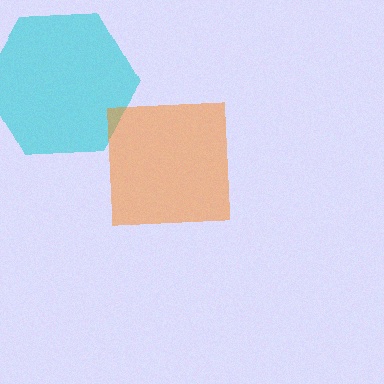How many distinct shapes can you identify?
There are 2 distinct shapes: a cyan hexagon, an orange square.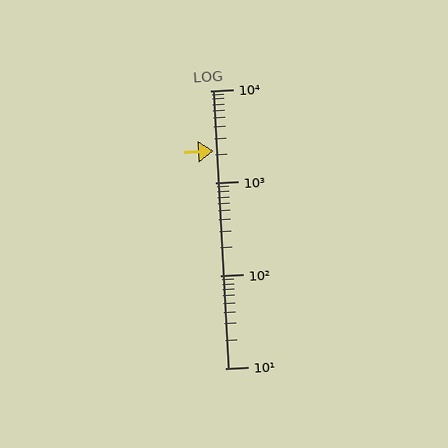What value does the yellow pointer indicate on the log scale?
The pointer indicates approximately 2200.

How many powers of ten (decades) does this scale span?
The scale spans 3 decades, from 10 to 10000.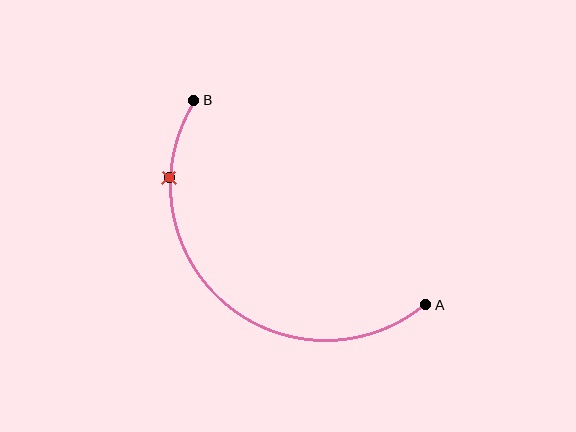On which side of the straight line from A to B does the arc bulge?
The arc bulges below and to the left of the straight line connecting A and B.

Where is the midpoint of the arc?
The arc midpoint is the point on the curve farthest from the straight line joining A and B. It sits below and to the left of that line.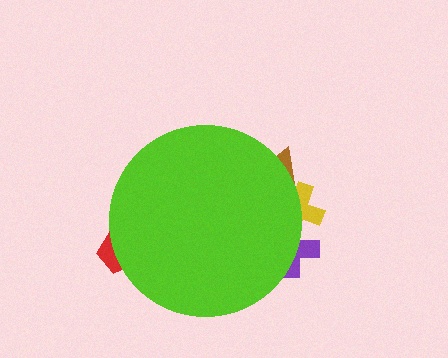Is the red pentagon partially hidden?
Yes, the red pentagon is partially hidden behind the lime circle.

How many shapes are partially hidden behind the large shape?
4 shapes are partially hidden.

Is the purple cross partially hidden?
Yes, the purple cross is partially hidden behind the lime circle.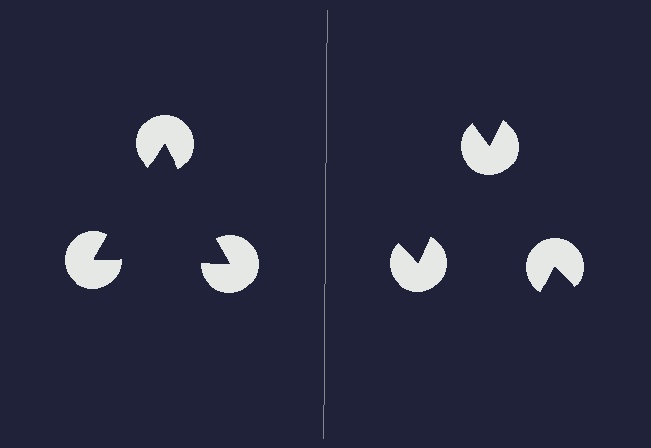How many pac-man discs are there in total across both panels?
6 — 3 on each side.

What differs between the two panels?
The pac-man discs are positioned identically on both sides; only the wedge orientations differ. On the left they align to a triangle; on the right they are misaligned.